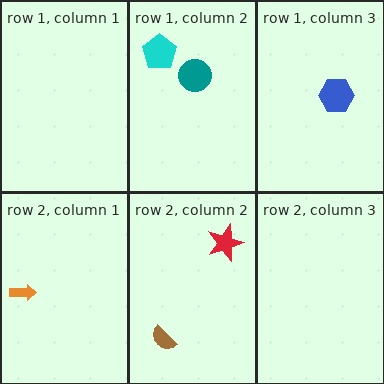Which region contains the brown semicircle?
The row 2, column 2 region.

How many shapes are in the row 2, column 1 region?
1.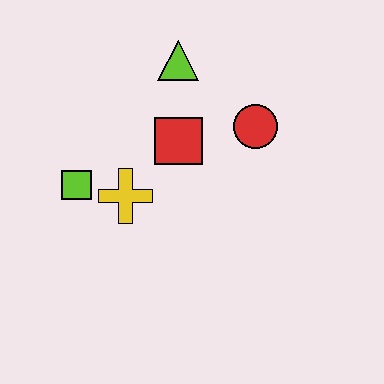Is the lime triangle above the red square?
Yes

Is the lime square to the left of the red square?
Yes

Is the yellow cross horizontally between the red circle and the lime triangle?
No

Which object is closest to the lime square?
The yellow cross is closest to the lime square.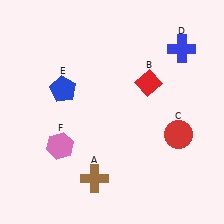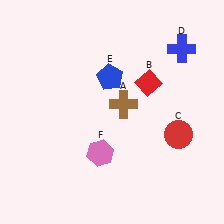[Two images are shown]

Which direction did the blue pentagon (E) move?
The blue pentagon (E) moved right.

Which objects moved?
The objects that moved are: the brown cross (A), the blue pentagon (E), the pink hexagon (F).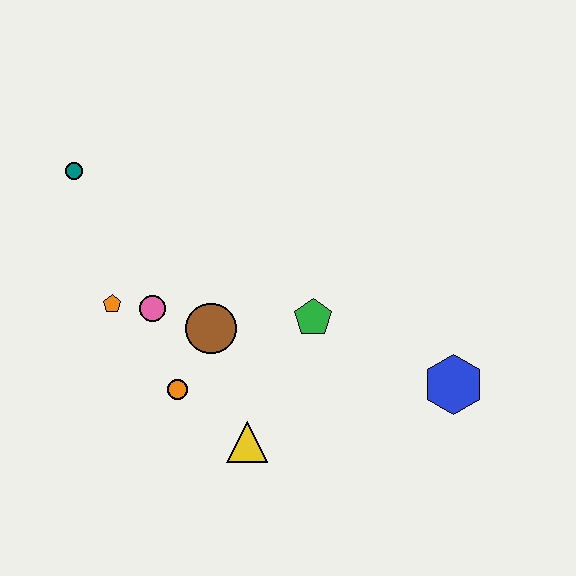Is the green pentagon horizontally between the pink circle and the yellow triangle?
No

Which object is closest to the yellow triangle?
The orange circle is closest to the yellow triangle.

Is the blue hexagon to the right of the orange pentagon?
Yes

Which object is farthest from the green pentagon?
The teal circle is farthest from the green pentagon.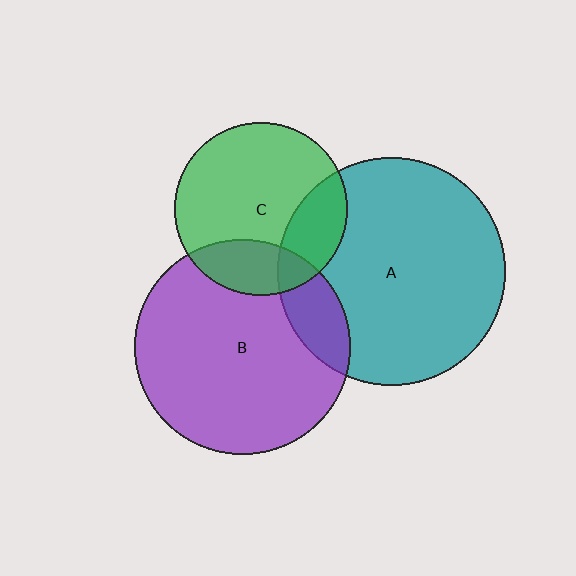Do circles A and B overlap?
Yes.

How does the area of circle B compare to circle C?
Approximately 1.5 times.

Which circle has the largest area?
Circle A (teal).